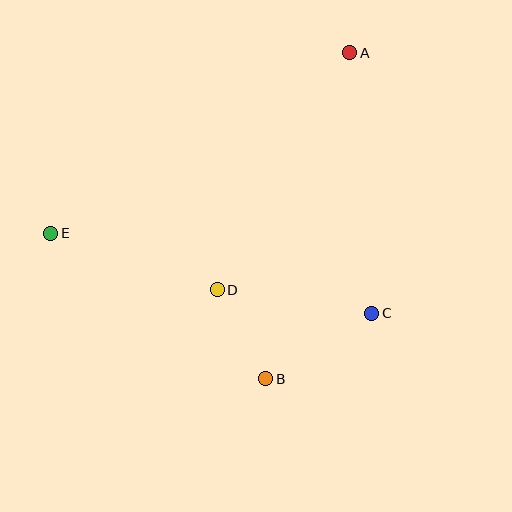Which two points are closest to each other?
Points B and D are closest to each other.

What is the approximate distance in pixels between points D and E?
The distance between D and E is approximately 176 pixels.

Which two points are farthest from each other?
Points A and E are farthest from each other.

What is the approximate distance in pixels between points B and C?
The distance between B and C is approximately 125 pixels.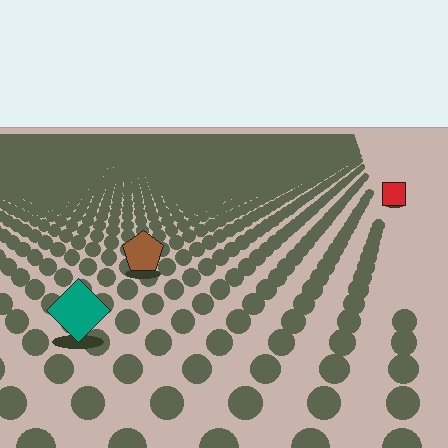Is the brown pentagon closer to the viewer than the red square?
Yes. The brown pentagon is closer — you can tell from the texture gradient: the ground texture is coarser near it.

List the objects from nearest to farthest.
From nearest to farthest: the teal diamond, the brown pentagon, the red square.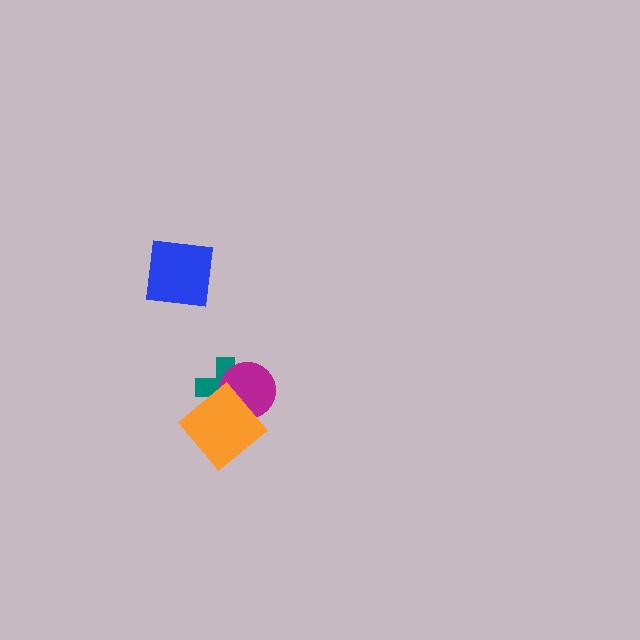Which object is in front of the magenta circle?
The orange diamond is in front of the magenta circle.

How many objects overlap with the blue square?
0 objects overlap with the blue square.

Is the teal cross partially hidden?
Yes, it is partially covered by another shape.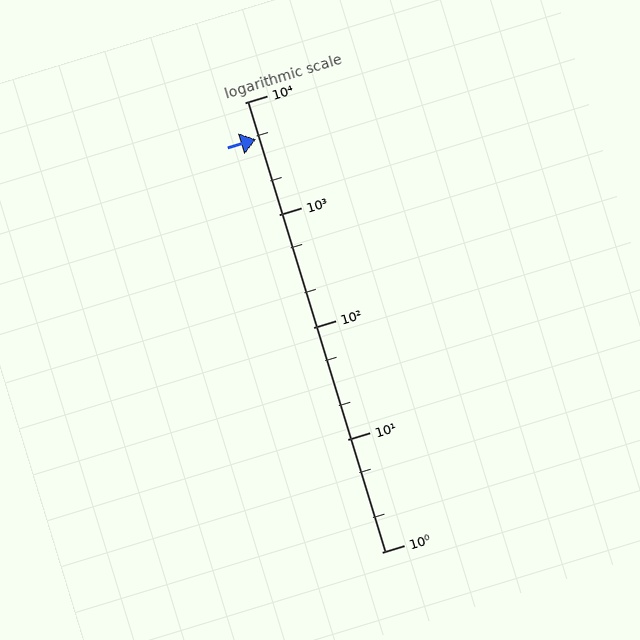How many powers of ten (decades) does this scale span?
The scale spans 4 decades, from 1 to 10000.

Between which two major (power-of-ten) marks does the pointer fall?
The pointer is between 1000 and 10000.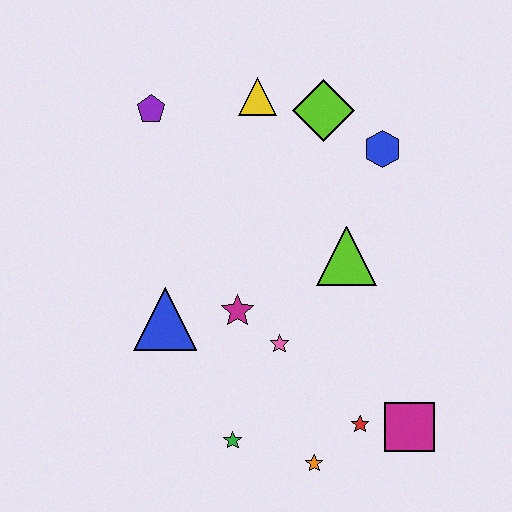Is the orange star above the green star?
No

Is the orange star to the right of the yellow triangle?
Yes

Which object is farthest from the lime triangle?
The purple pentagon is farthest from the lime triangle.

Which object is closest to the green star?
The orange star is closest to the green star.